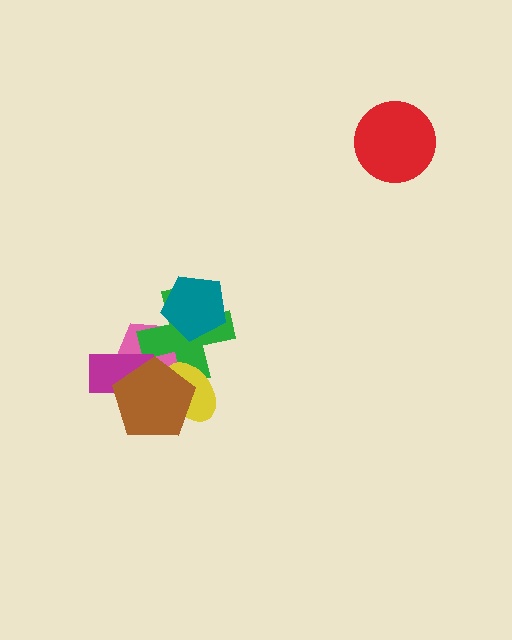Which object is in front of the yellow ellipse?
The brown pentagon is in front of the yellow ellipse.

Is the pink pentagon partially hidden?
Yes, it is partially covered by another shape.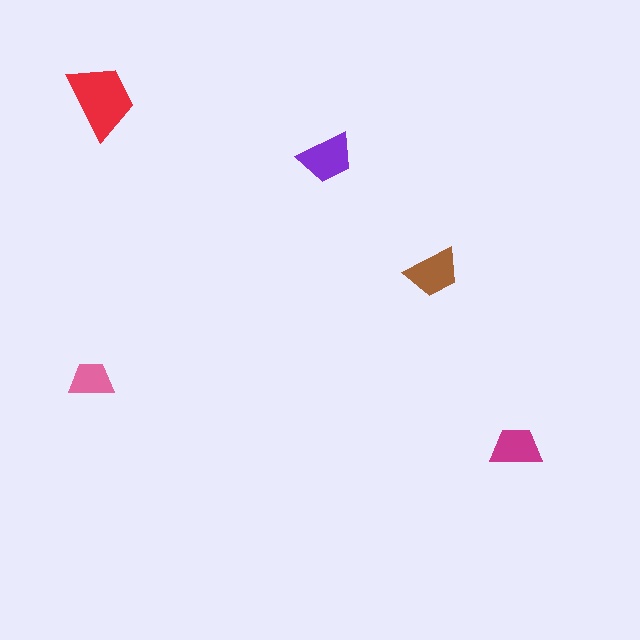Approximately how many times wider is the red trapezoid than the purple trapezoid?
About 1.5 times wider.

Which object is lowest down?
The magenta trapezoid is bottommost.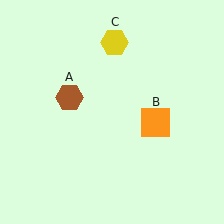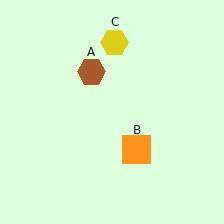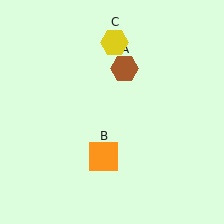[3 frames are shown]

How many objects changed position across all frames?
2 objects changed position: brown hexagon (object A), orange square (object B).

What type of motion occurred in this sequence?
The brown hexagon (object A), orange square (object B) rotated clockwise around the center of the scene.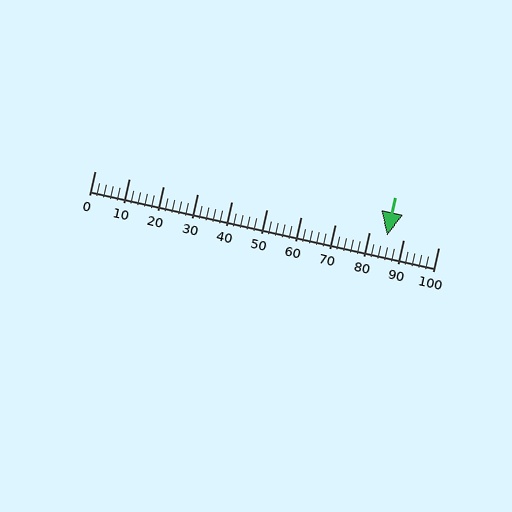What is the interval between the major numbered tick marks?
The major tick marks are spaced 10 units apart.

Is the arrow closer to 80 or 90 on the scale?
The arrow is closer to 90.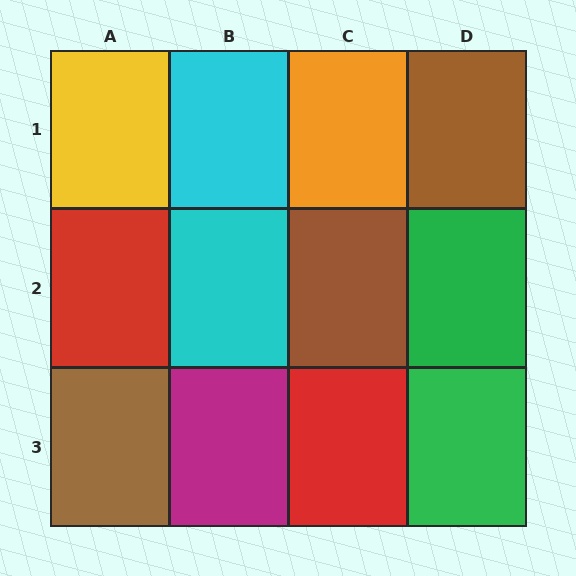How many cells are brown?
3 cells are brown.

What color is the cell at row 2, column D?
Green.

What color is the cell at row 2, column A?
Red.